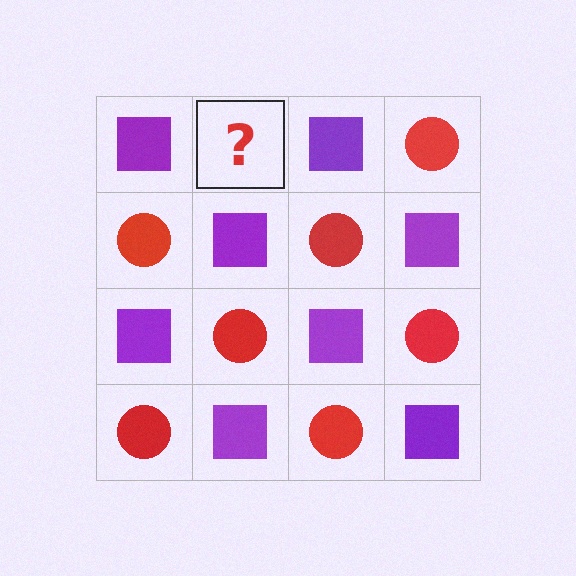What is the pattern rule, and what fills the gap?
The rule is that it alternates purple square and red circle in a checkerboard pattern. The gap should be filled with a red circle.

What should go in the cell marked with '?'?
The missing cell should contain a red circle.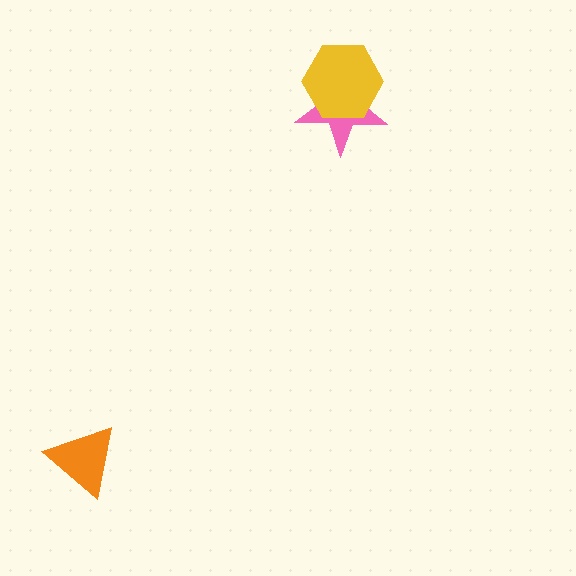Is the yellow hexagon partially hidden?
No, no other shape covers it.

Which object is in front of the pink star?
The yellow hexagon is in front of the pink star.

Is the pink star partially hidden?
Yes, it is partially covered by another shape.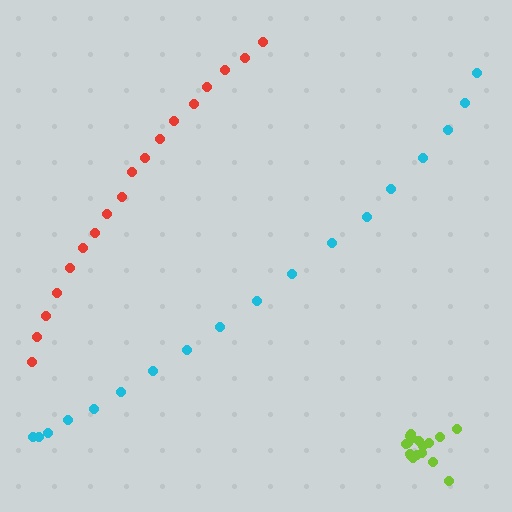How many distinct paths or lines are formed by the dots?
There are 3 distinct paths.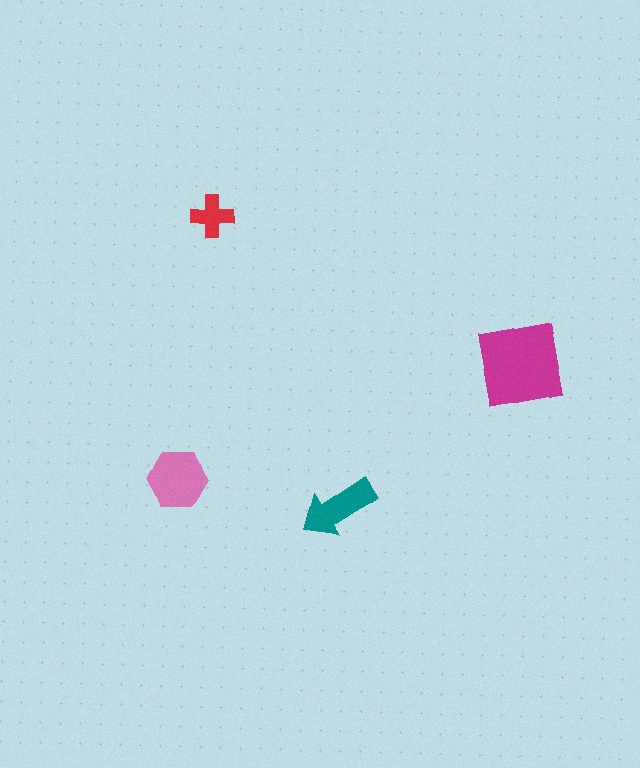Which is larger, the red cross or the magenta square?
The magenta square.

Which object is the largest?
The magenta square.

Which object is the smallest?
The red cross.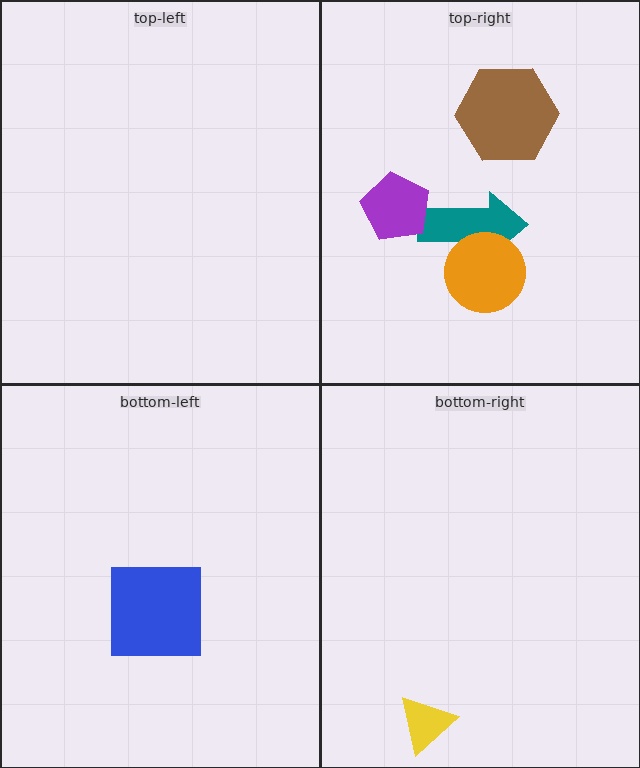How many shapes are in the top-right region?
4.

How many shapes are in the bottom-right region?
1.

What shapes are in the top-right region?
The teal arrow, the orange circle, the purple pentagon, the brown hexagon.